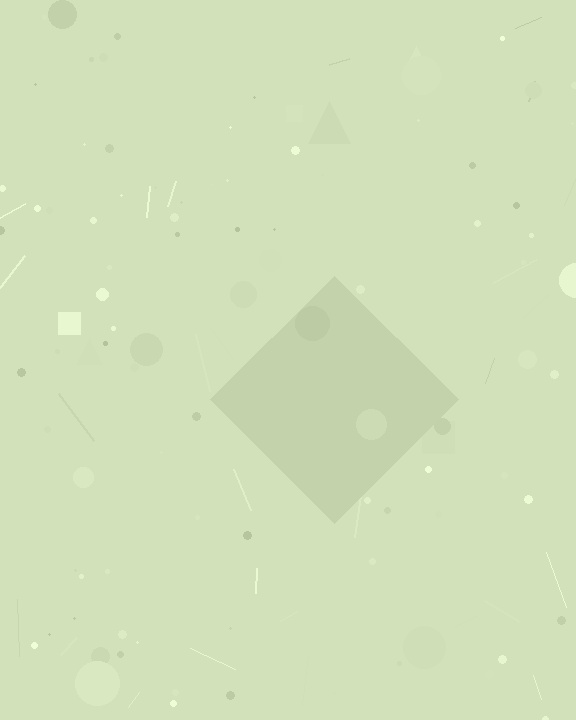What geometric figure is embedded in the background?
A diamond is embedded in the background.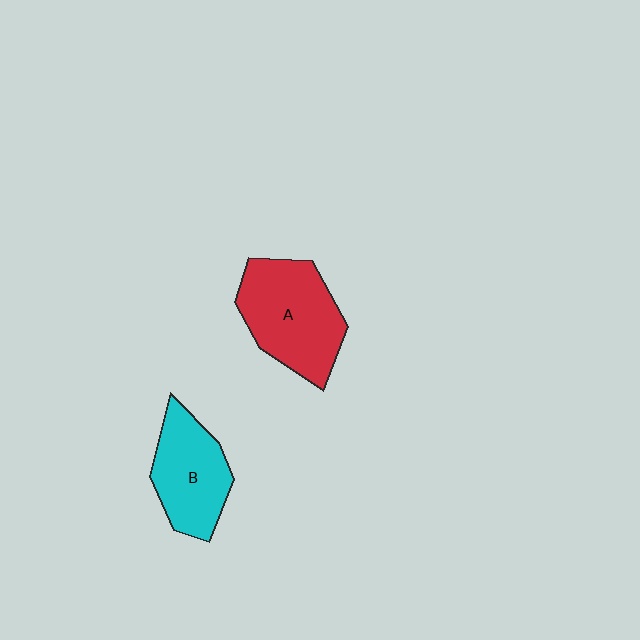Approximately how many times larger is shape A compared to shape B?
Approximately 1.3 times.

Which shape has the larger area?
Shape A (red).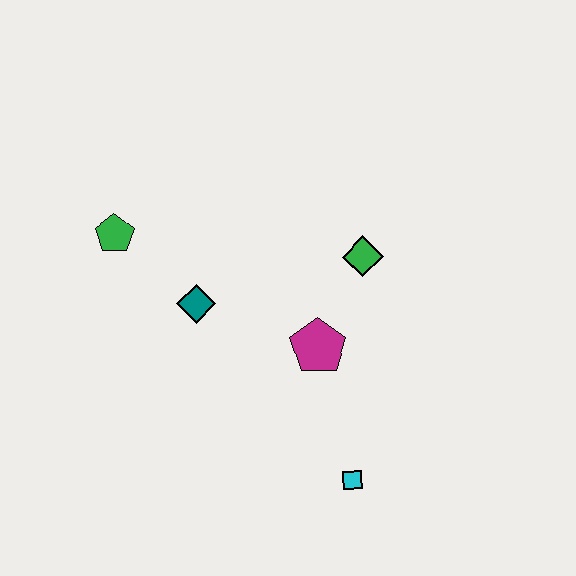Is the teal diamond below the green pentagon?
Yes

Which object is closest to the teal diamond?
The green pentagon is closest to the teal diamond.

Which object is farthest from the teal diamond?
The cyan square is farthest from the teal diamond.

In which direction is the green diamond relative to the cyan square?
The green diamond is above the cyan square.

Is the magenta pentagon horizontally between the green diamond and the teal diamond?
Yes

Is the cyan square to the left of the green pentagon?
No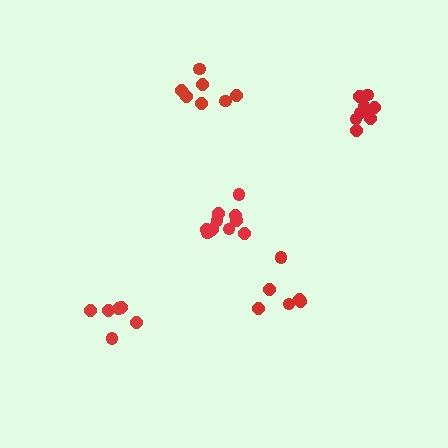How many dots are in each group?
Group 1: 7 dots, Group 2: 10 dots, Group 3: 6 dots, Group 4: 6 dots, Group 5: 9 dots (38 total).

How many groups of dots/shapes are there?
There are 5 groups.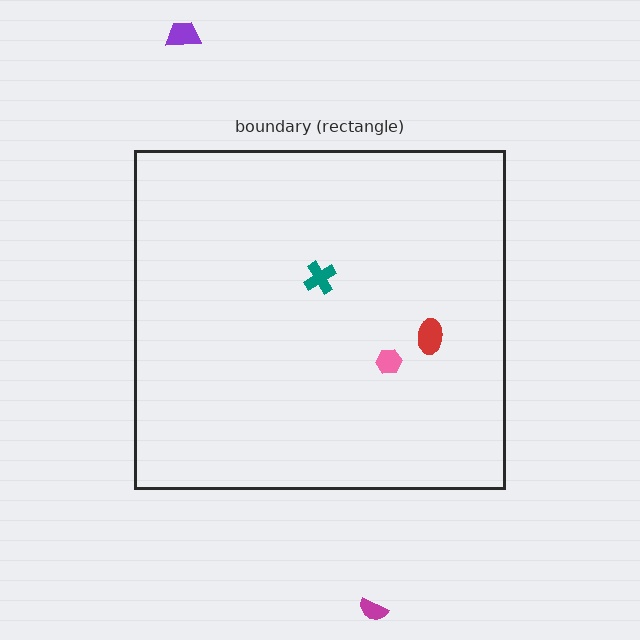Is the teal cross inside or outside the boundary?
Inside.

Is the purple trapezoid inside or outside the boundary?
Outside.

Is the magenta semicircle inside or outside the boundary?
Outside.